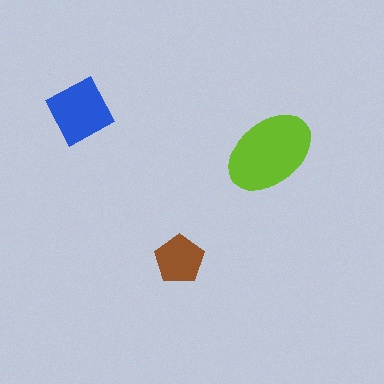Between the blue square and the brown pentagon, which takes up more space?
The blue square.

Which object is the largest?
The lime ellipse.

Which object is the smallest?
The brown pentagon.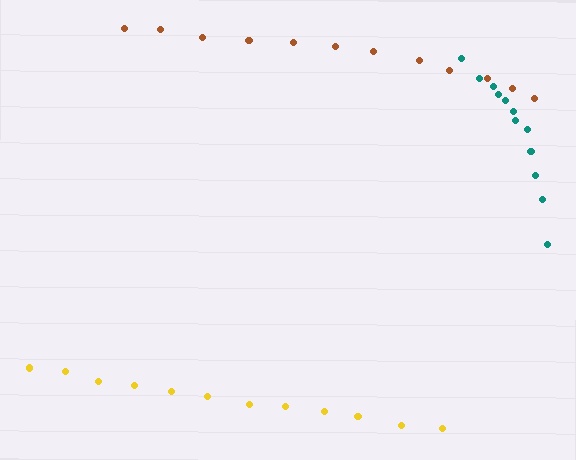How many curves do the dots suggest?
There are 3 distinct paths.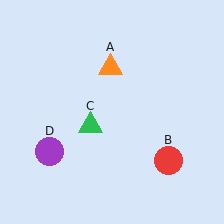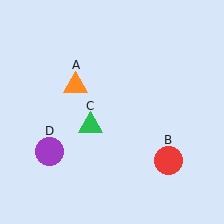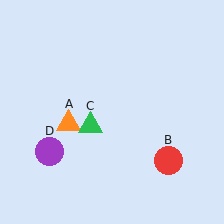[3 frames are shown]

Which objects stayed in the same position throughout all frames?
Red circle (object B) and green triangle (object C) and purple circle (object D) remained stationary.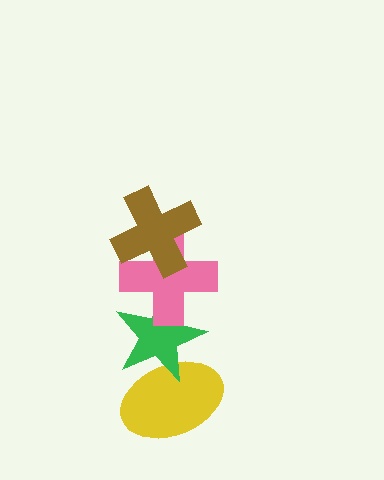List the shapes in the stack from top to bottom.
From top to bottom: the brown cross, the pink cross, the green star, the yellow ellipse.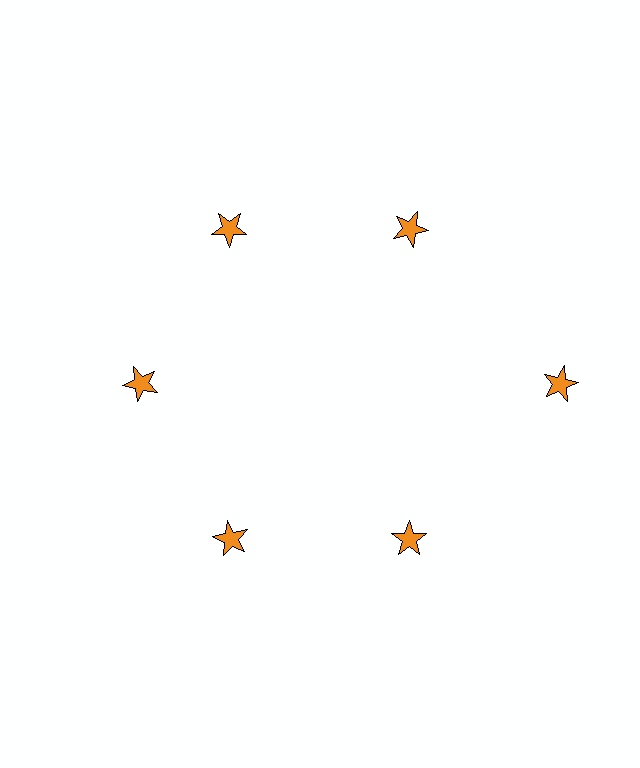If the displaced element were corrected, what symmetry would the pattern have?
It would have 6-fold rotational symmetry — the pattern would map onto itself every 60 degrees.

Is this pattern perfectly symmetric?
No. The 6 orange stars are arranged in a ring, but one element near the 3 o'clock position is pushed outward from the center, breaking the 6-fold rotational symmetry.